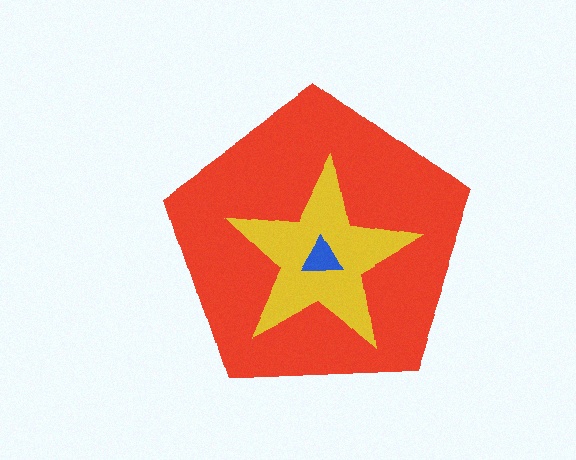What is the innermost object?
The blue triangle.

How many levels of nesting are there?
3.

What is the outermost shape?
The red pentagon.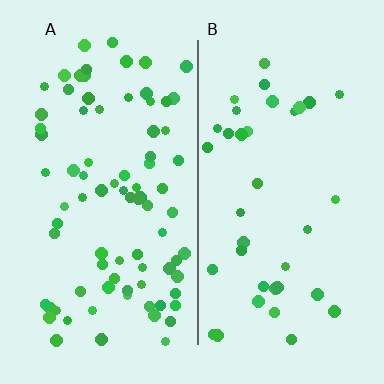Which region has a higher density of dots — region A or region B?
A (the left).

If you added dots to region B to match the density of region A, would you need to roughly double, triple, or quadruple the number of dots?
Approximately double.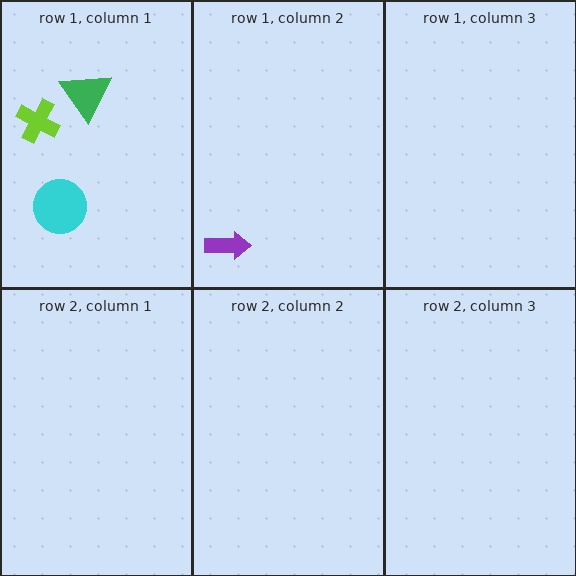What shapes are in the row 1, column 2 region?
The purple arrow.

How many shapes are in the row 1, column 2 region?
1.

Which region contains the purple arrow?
The row 1, column 2 region.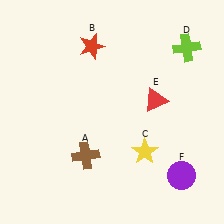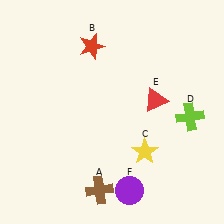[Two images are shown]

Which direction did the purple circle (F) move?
The purple circle (F) moved left.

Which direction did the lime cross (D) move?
The lime cross (D) moved down.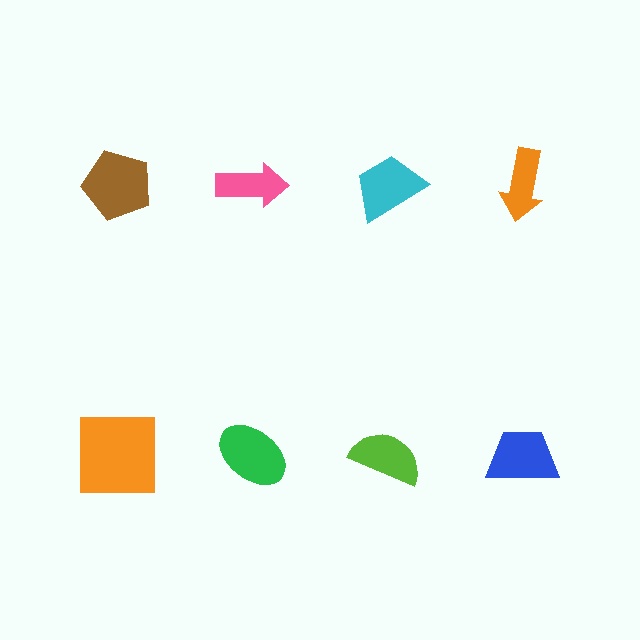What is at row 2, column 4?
A blue trapezoid.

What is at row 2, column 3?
A lime semicircle.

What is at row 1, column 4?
An orange arrow.